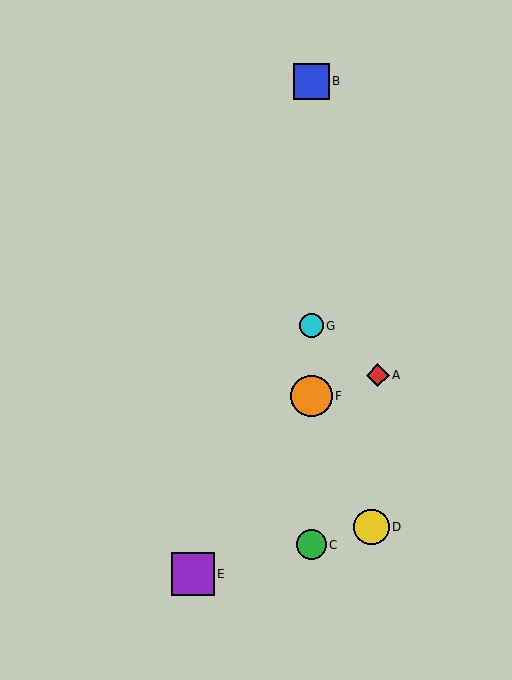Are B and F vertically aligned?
Yes, both are at x≈311.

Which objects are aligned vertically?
Objects B, C, F, G are aligned vertically.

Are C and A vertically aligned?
No, C is at x≈311 and A is at x≈378.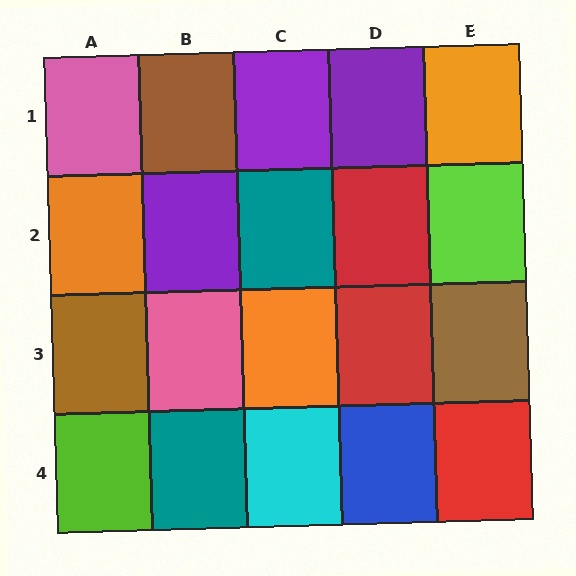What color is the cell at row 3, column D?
Red.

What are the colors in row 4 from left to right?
Lime, teal, cyan, blue, red.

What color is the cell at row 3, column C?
Orange.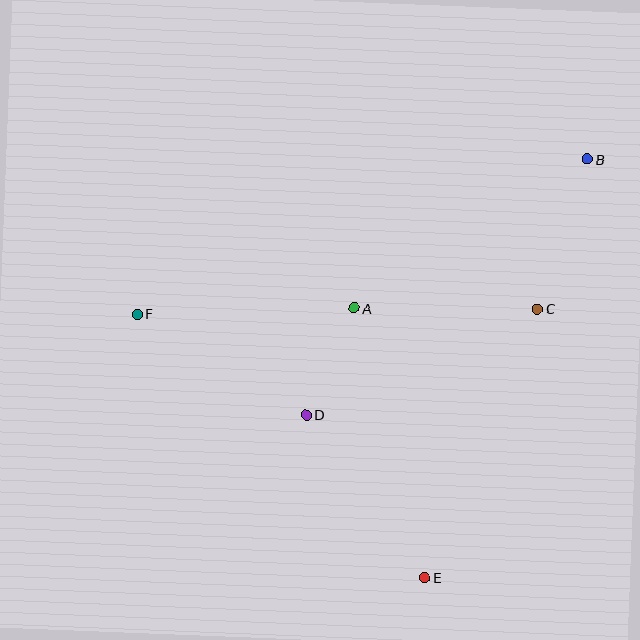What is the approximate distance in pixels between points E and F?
The distance between E and F is approximately 390 pixels.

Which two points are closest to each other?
Points A and D are closest to each other.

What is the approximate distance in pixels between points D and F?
The distance between D and F is approximately 197 pixels.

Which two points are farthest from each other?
Points B and F are farthest from each other.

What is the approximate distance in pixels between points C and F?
The distance between C and F is approximately 400 pixels.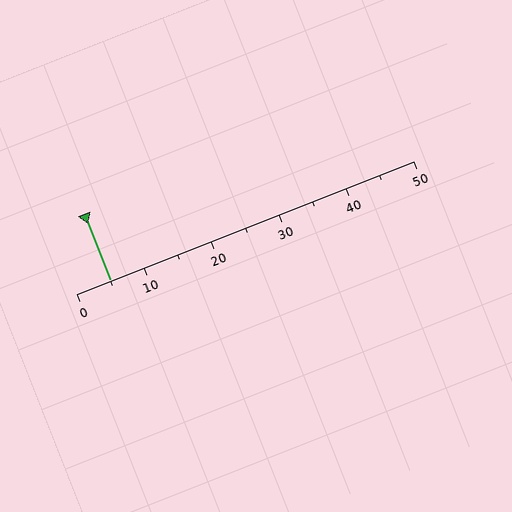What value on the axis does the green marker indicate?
The marker indicates approximately 5.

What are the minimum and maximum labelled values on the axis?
The axis runs from 0 to 50.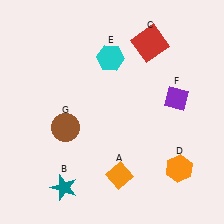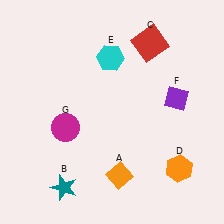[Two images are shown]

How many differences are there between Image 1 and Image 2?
There is 1 difference between the two images.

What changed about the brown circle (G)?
In Image 1, G is brown. In Image 2, it changed to magenta.